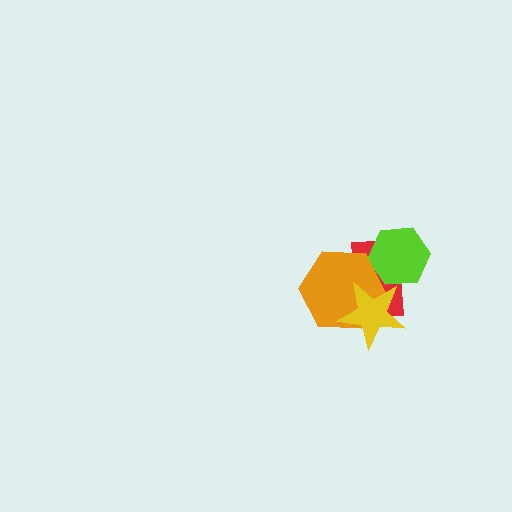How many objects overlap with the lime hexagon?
2 objects overlap with the lime hexagon.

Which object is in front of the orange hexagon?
The yellow star is in front of the orange hexagon.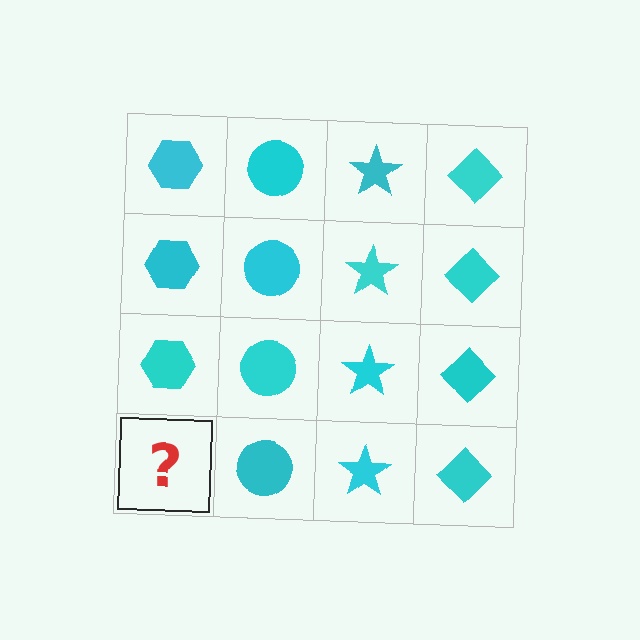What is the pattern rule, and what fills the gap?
The rule is that each column has a consistent shape. The gap should be filled with a cyan hexagon.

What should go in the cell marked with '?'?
The missing cell should contain a cyan hexagon.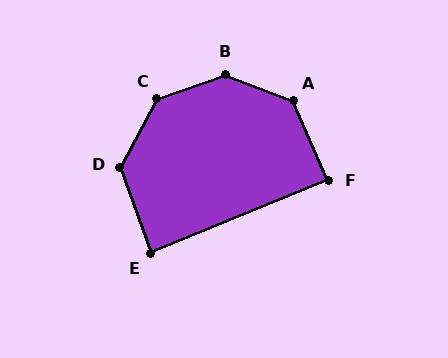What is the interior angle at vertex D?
Approximately 132 degrees (obtuse).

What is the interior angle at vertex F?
Approximately 88 degrees (approximately right).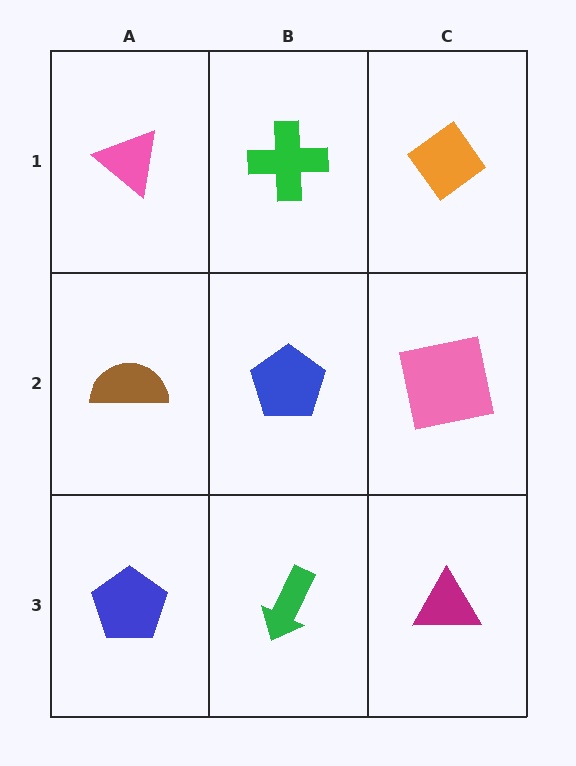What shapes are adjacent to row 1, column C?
A pink square (row 2, column C), a green cross (row 1, column B).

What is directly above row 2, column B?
A green cross.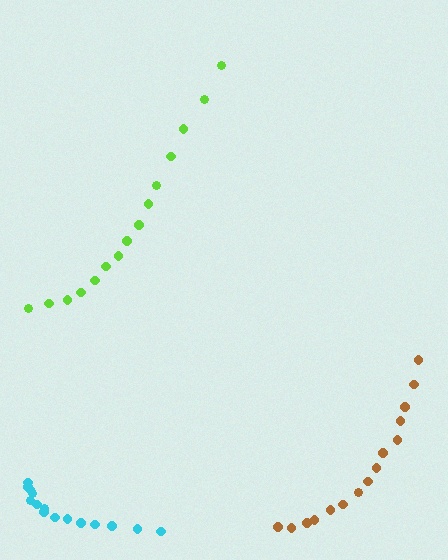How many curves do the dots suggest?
There are 3 distinct paths.